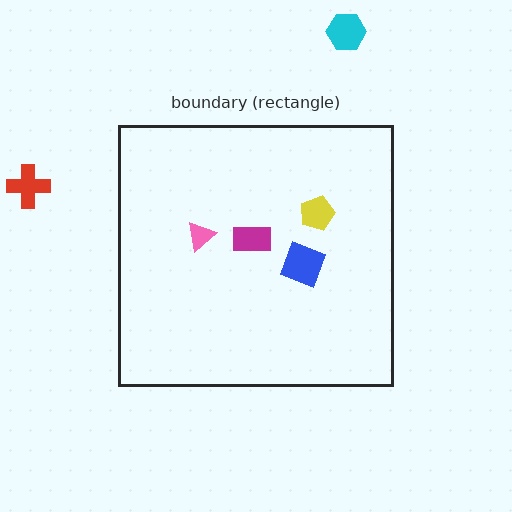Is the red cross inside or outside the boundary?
Outside.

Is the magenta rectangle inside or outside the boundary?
Inside.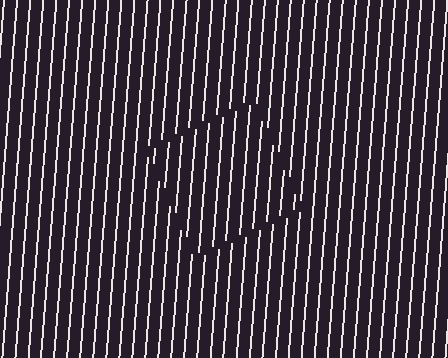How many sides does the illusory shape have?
4 sides — the line-ends trace a square.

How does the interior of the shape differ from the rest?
The interior of the shape contains the same grating, shifted by half a period — the contour is defined by the phase discontinuity where line-ends from the inner and outer gratings abut.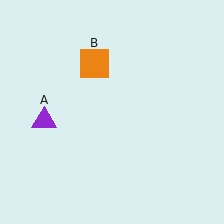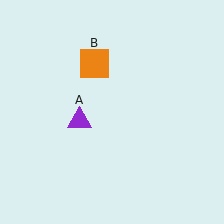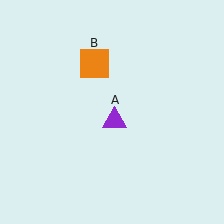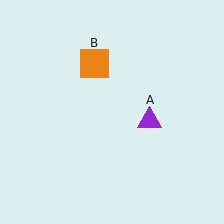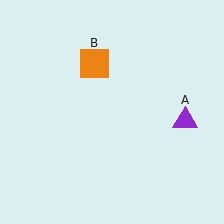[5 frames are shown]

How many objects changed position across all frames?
1 object changed position: purple triangle (object A).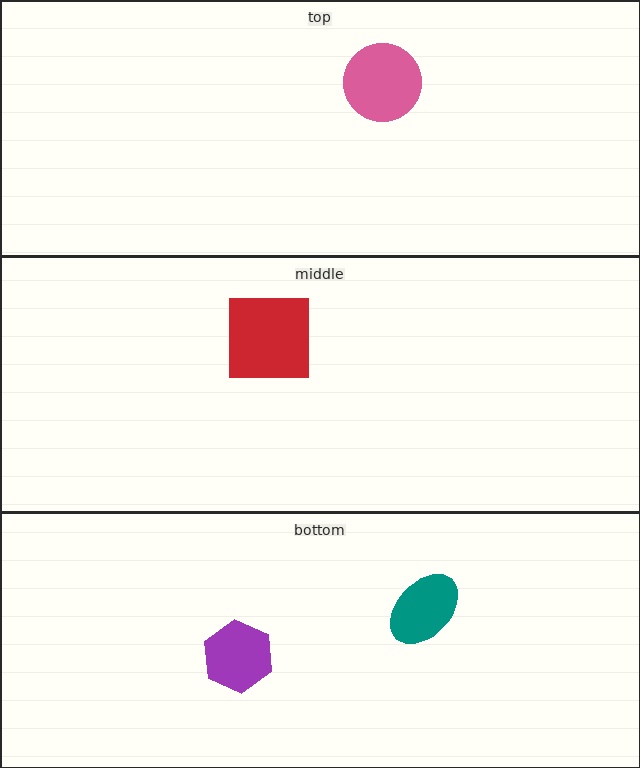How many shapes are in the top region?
1.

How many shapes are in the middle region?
1.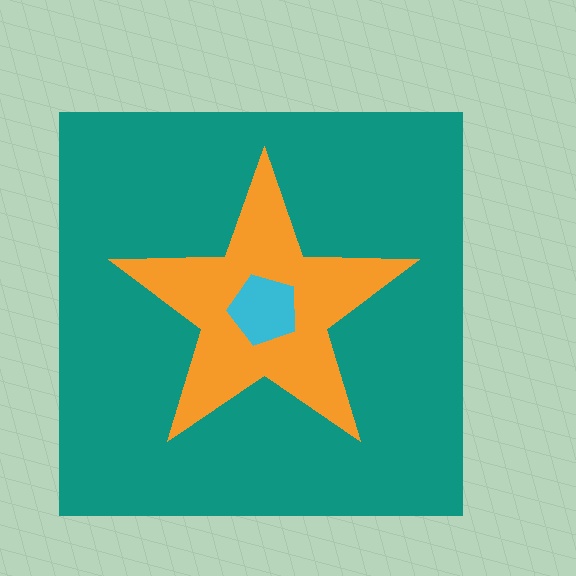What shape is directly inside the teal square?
The orange star.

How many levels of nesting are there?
3.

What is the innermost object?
The cyan pentagon.